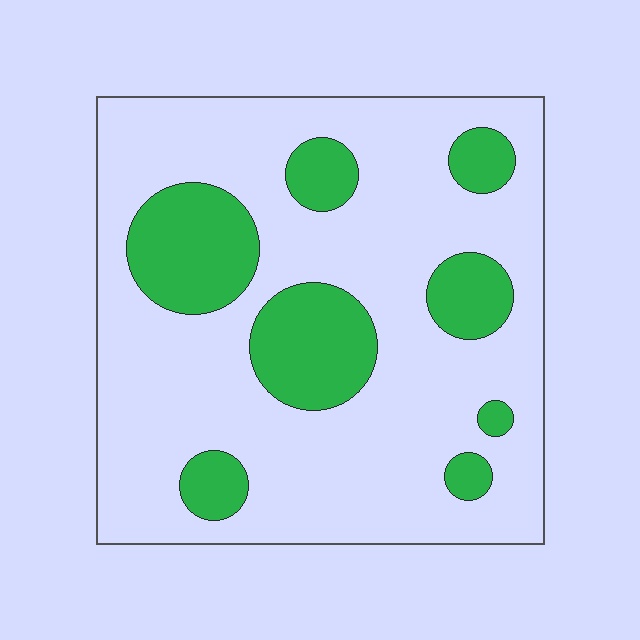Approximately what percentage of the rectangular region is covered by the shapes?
Approximately 25%.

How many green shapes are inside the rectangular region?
8.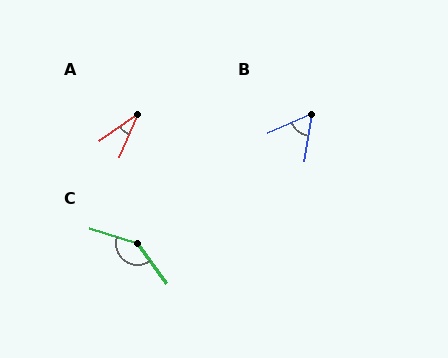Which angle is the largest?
C, at approximately 145 degrees.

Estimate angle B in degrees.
Approximately 57 degrees.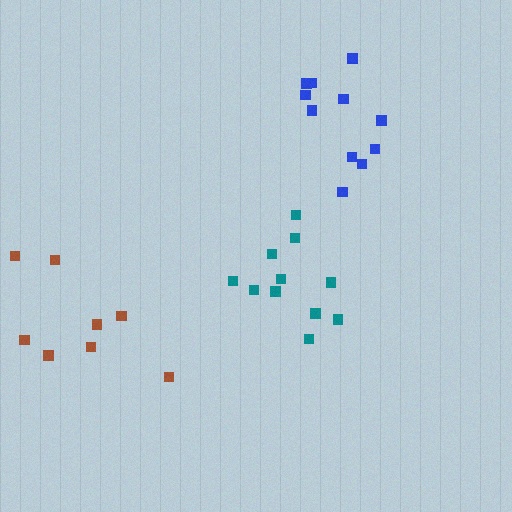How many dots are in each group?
Group 1: 8 dots, Group 2: 11 dots, Group 3: 11 dots (30 total).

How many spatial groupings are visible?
There are 3 spatial groupings.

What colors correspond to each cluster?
The clusters are colored: brown, teal, blue.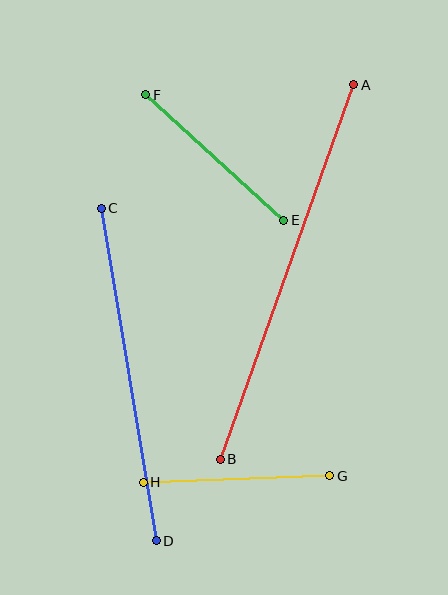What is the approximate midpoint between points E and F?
The midpoint is at approximately (215, 158) pixels.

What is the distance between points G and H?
The distance is approximately 187 pixels.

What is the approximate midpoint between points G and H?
The midpoint is at approximately (237, 479) pixels.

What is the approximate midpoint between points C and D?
The midpoint is at approximately (129, 375) pixels.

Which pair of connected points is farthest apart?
Points A and B are farthest apart.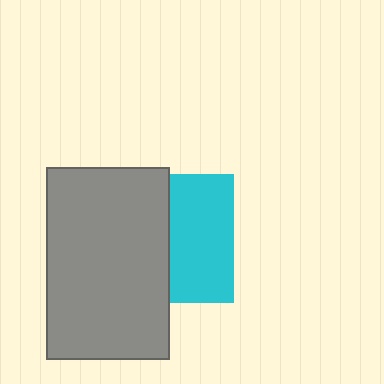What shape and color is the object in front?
The object in front is a gray rectangle.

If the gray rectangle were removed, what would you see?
You would see the complete cyan square.